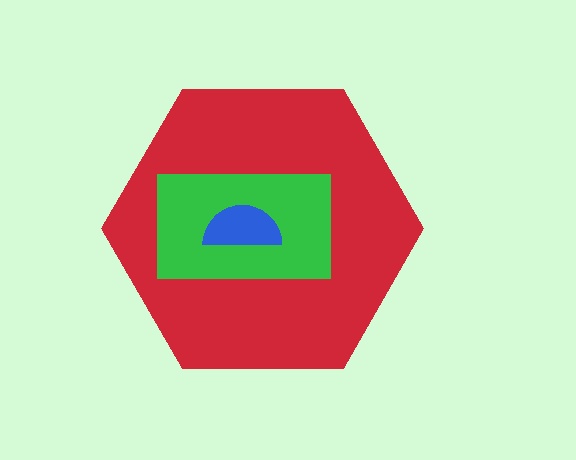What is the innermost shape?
The blue semicircle.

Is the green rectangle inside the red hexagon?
Yes.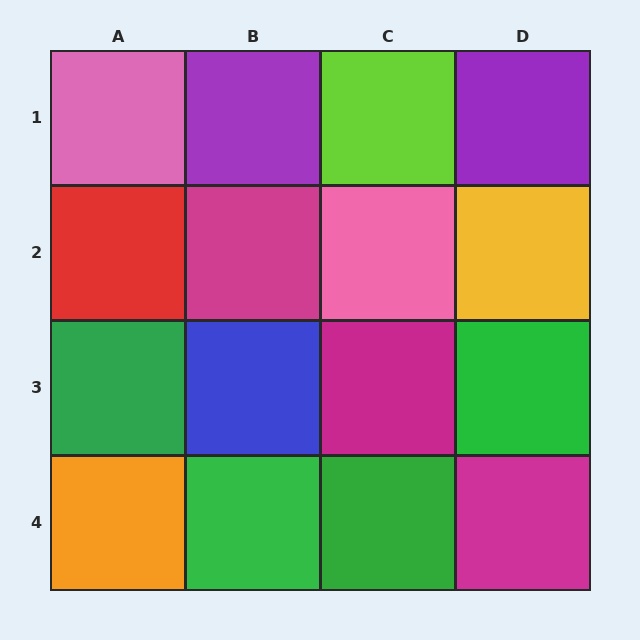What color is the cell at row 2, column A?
Red.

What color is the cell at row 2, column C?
Pink.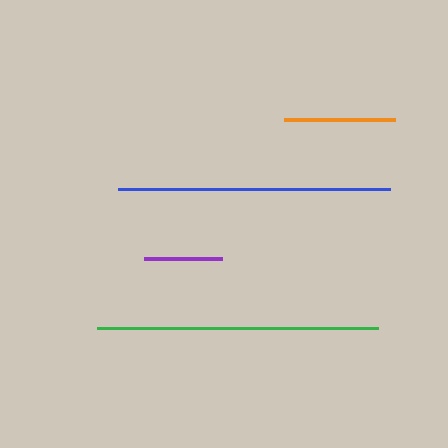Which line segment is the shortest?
The purple line is the shortest at approximately 78 pixels.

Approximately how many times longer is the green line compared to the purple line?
The green line is approximately 3.6 times the length of the purple line.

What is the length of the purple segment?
The purple segment is approximately 78 pixels long.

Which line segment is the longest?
The green line is the longest at approximately 281 pixels.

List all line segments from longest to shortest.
From longest to shortest: green, blue, orange, purple.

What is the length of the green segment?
The green segment is approximately 281 pixels long.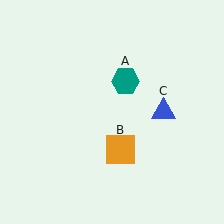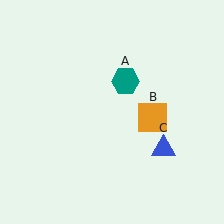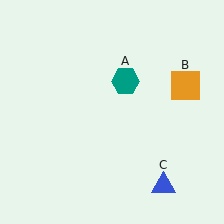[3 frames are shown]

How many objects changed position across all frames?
2 objects changed position: orange square (object B), blue triangle (object C).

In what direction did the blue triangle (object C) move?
The blue triangle (object C) moved down.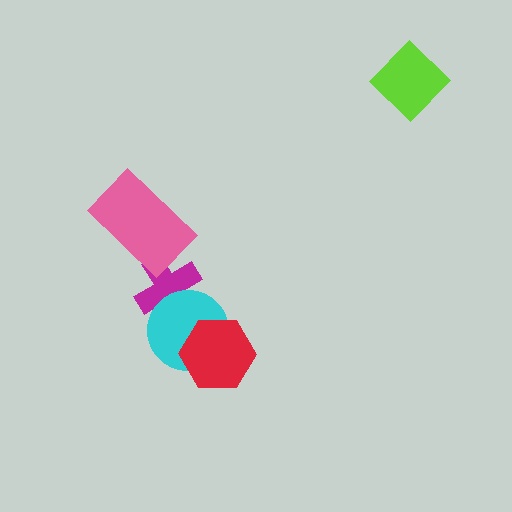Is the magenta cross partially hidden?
Yes, it is partially covered by another shape.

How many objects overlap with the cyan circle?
2 objects overlap with the cyan circle.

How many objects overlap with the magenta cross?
2 objects overlap with the magenta cross.